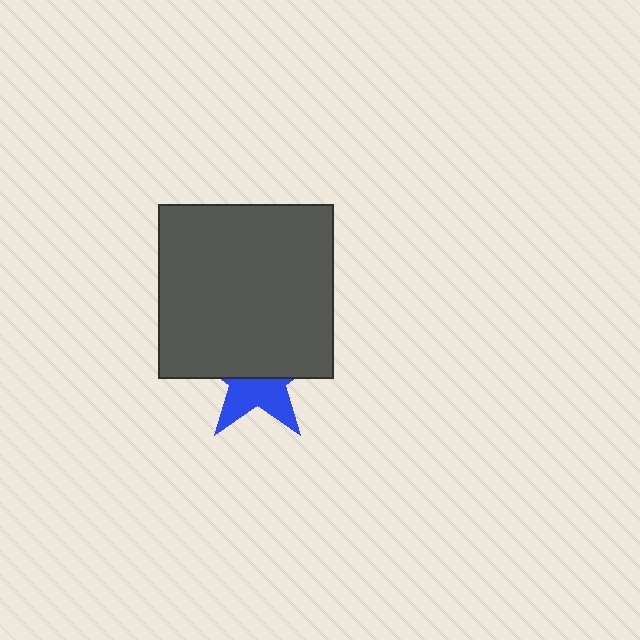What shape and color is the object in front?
The object in front is a dark gray square.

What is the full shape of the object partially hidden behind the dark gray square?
The partially hidden object is a blue star.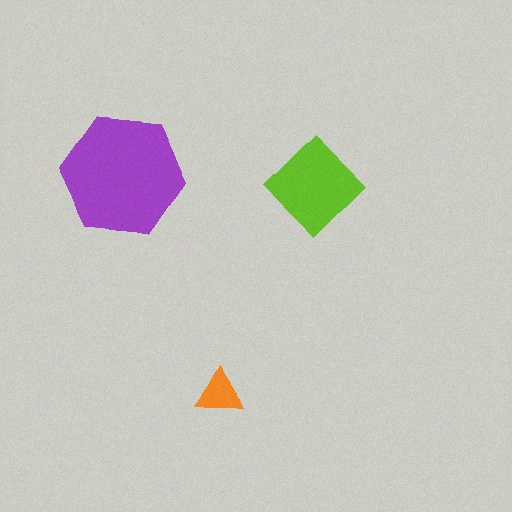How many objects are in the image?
There are 3 objects in the image.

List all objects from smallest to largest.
The orange triangle, the lime diamond, the purple hexagon.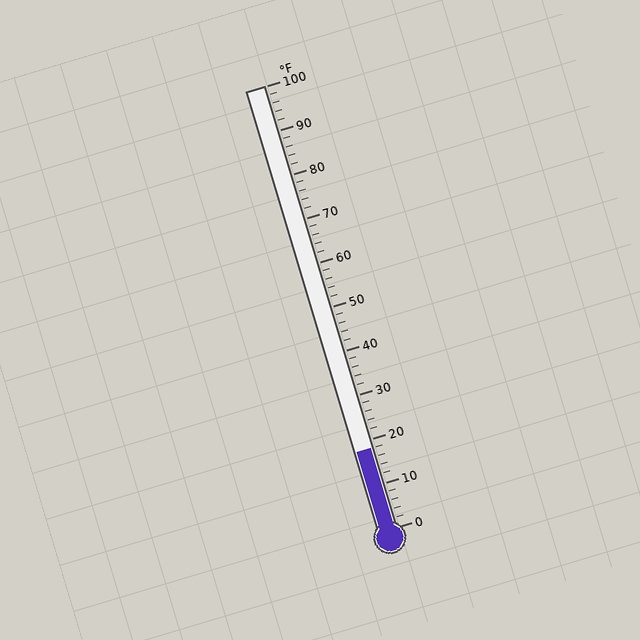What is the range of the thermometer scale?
The thermometer scale ranges from 0°F to 100°F.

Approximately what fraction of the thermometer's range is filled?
The thermometer is filled to approximately 20% of its range.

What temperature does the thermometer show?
The thermometer shows approximately 18°F.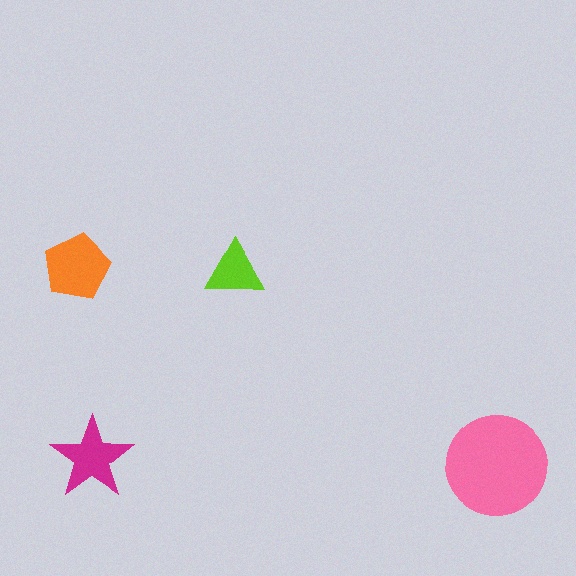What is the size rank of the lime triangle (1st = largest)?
4th.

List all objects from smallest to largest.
The lime triangle, the magenta star, the orange pentagon, the pink circle.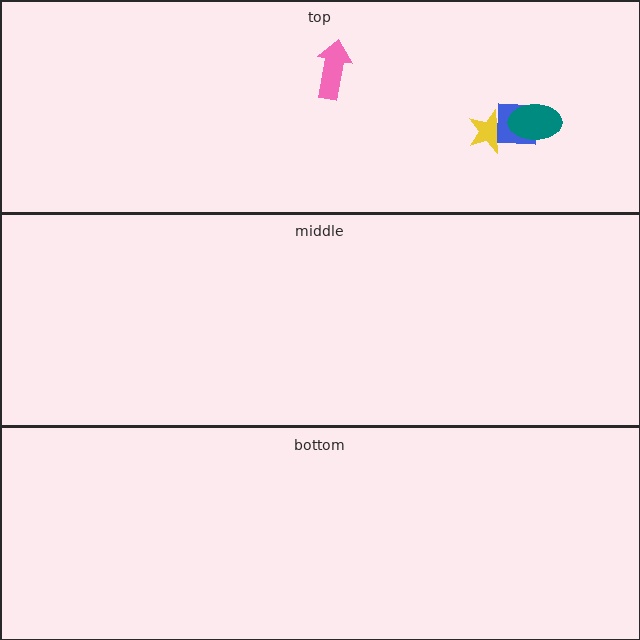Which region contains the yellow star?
The top region.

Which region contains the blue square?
The top region.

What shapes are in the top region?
The pink arrow, the yellow star, the blue square, the teal ellipse.